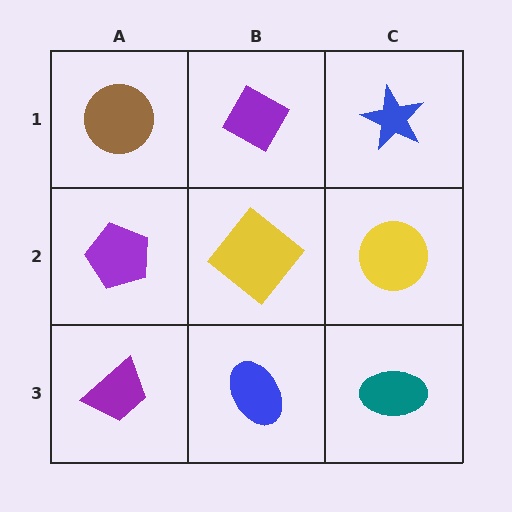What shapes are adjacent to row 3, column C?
A yellow circle (row 2, column C), a blue ellipse (row 3, column B).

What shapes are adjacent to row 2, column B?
A purple diamond (row 1, column B), a blue ellipse (row 3, column B), a purple pentagon (row 2, column A), a yellow circle (row 2, column C).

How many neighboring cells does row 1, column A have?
2.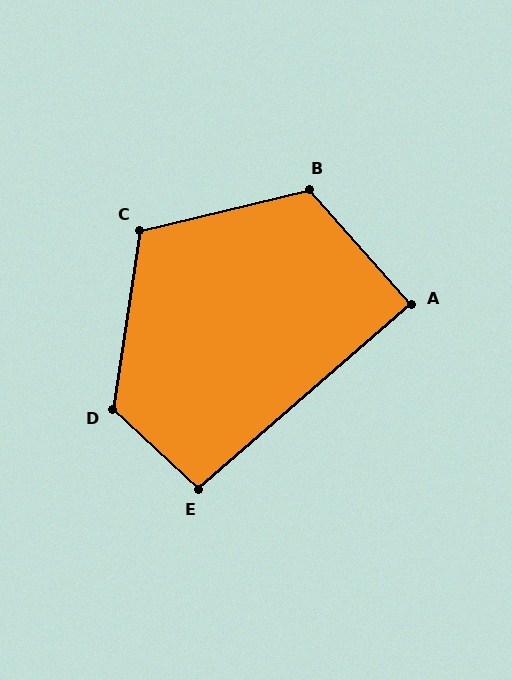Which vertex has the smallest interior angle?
A, at approximately 89 degrees.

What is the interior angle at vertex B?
Approximately 118 degrees (obtuse).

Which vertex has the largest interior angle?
D, at approximately 124 degrees.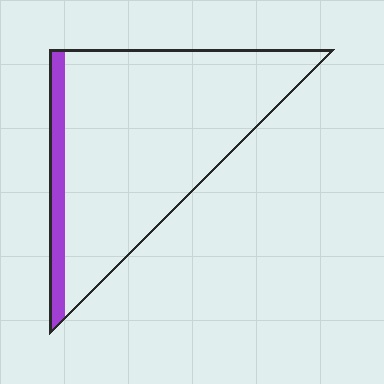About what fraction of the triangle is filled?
About one tenth (1/10).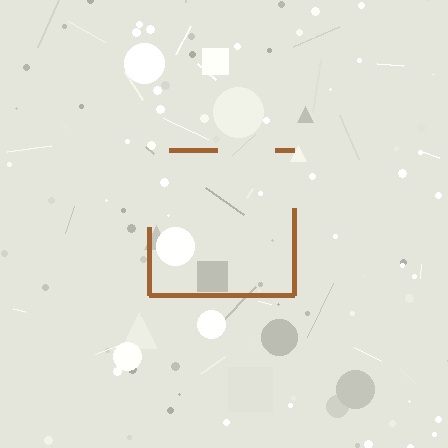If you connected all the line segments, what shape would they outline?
They would outline a square.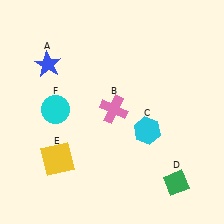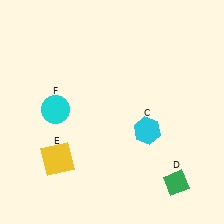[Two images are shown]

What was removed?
The blue star (A), the pink cross (B) were removed in Image 2.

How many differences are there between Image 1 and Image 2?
There are 2 differences between the two images.